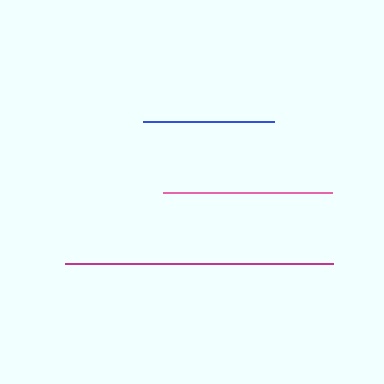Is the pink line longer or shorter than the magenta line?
The magenta line is longer than the pink line.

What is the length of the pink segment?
The pink segment is approximately 169 pixels long.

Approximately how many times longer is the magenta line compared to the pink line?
The magenta line is approximately 1.6 times the length of the pink line.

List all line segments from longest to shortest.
From longest to shortest: magenta, pink, blue.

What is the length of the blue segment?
The blue segment is approximately 131 pixels long.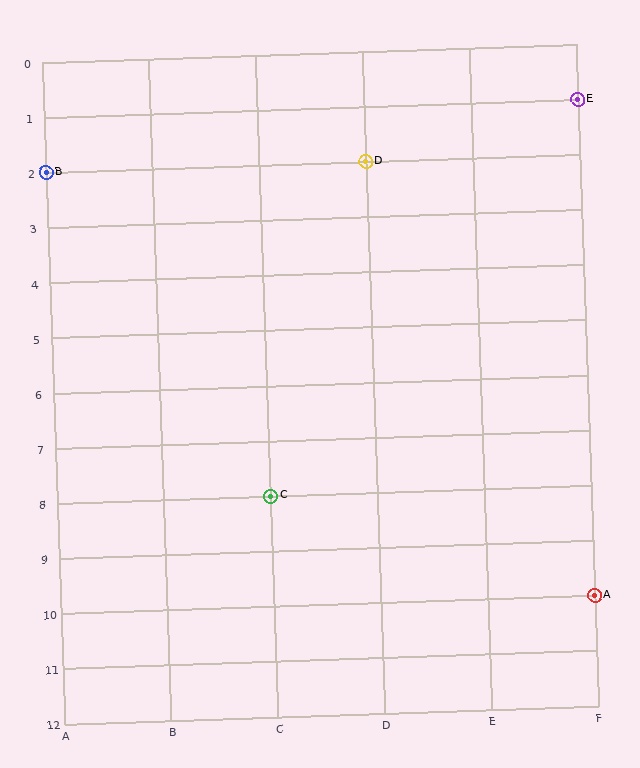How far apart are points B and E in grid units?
Points B and E are 5 columns and 1 row apart (about 5.1 grid units diagonally).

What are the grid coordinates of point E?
Point E is at grid coordinates (F, 1).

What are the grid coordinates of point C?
Point C is at grid coordinates (C, 8).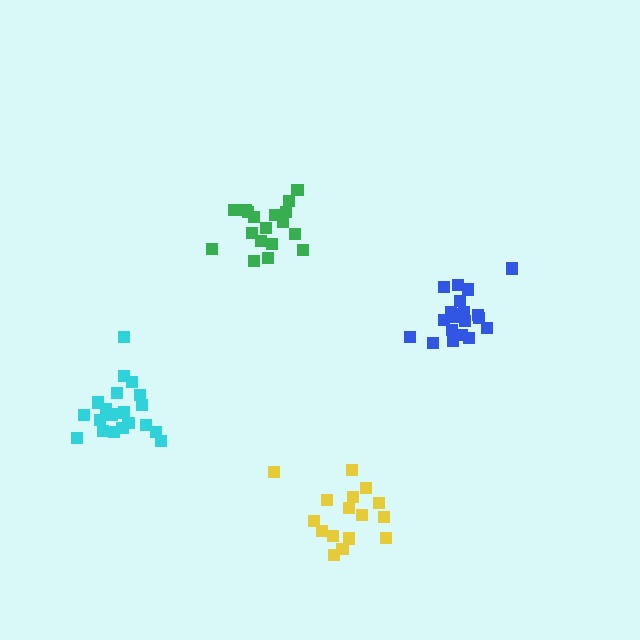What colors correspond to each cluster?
The clusters are colored: blue, green, cyan, yellow.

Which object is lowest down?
The yellow cluster is bottommost.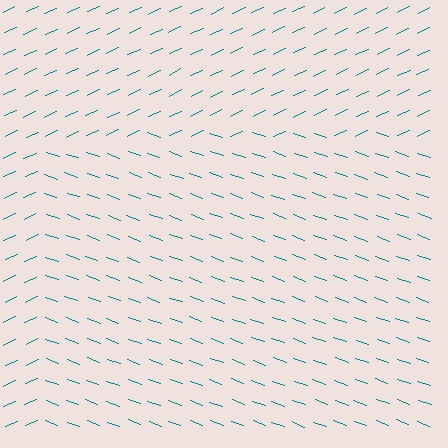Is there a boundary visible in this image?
Yes, there is a texture boundary formed by a change in line orientation.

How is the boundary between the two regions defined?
The boundary is defined purely by a change in line orientation (approximately 45 degrees difference). All lines are the same color and thickness.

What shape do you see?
I see a rectangle.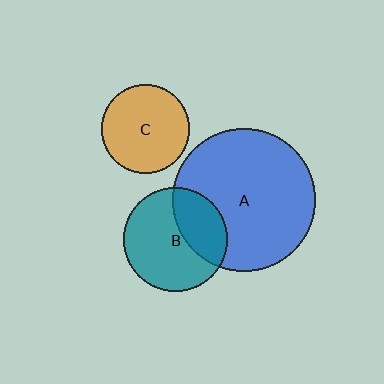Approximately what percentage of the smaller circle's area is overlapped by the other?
Approximately 35%.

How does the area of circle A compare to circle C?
Approximately 2.6 times.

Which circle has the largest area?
Circle A (blue).